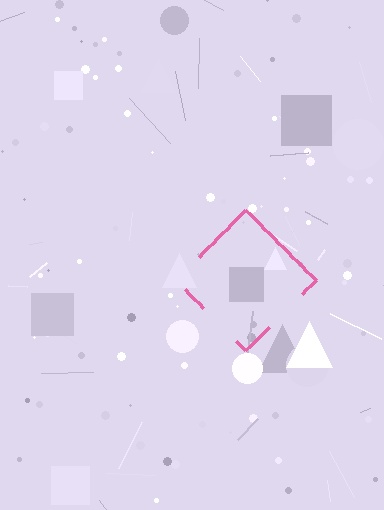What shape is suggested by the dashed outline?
The dashed outline suggests a diamond.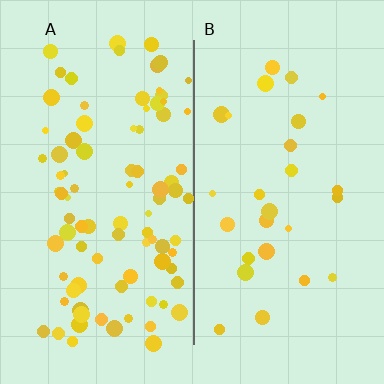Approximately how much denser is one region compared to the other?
Approximately 3.3× — region A over region B.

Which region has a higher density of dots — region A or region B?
A (the left).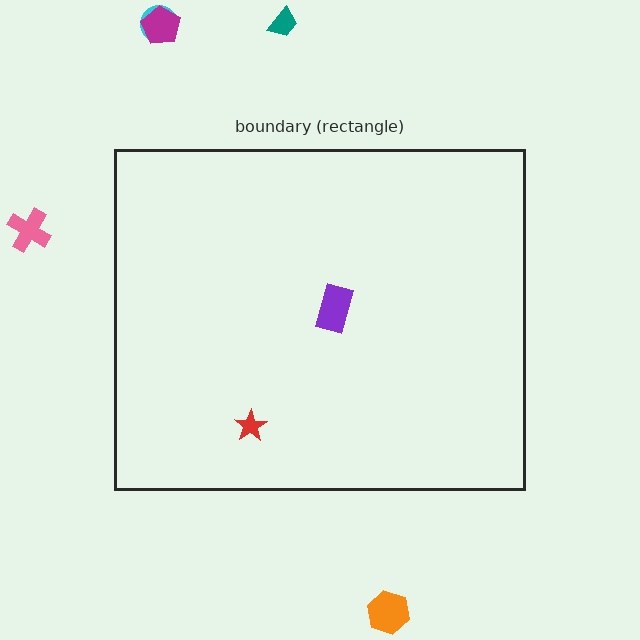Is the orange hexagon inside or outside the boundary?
Outside.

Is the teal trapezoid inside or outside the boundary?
Outside.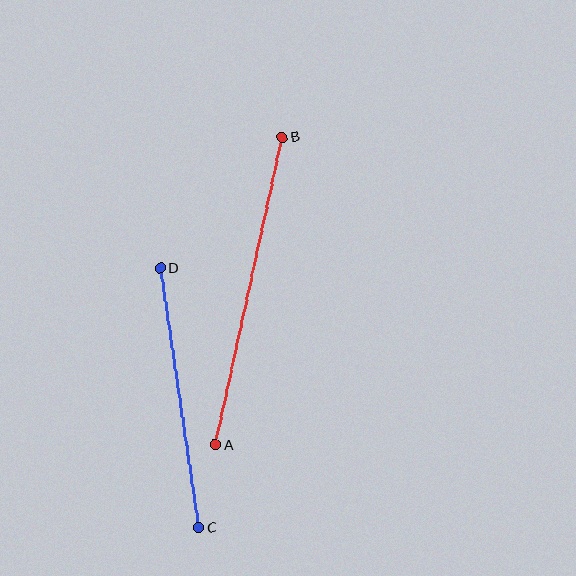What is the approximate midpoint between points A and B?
The midpoint is at approximately (249, 291) pixels.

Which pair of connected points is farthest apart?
Points A and B are farthest apart.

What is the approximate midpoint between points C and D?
The midpoint is at approximately (180, 398) pixels.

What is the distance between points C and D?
The distance is approximately 262 pixels.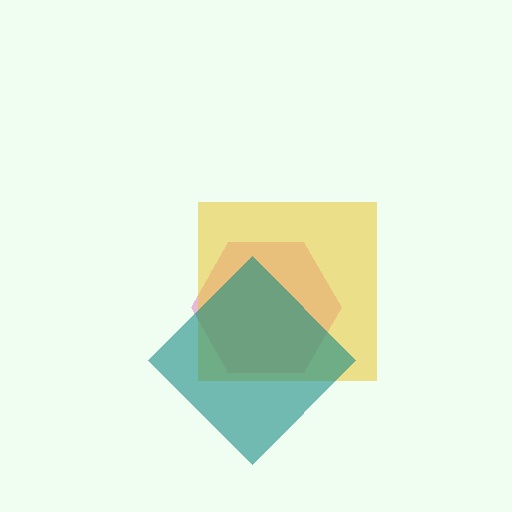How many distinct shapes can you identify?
There are 3 distinct shapes: a pink hexagon, a yellow square, a teal diamond.